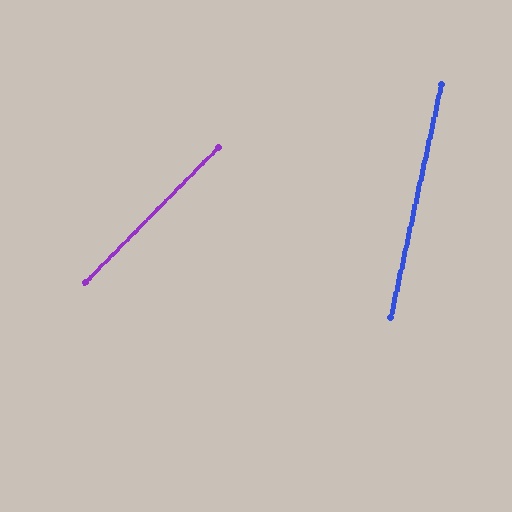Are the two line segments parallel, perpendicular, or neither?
Neither parallel nor perpendicular — they differ by about 32°.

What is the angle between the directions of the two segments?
Approximately 32 degrees.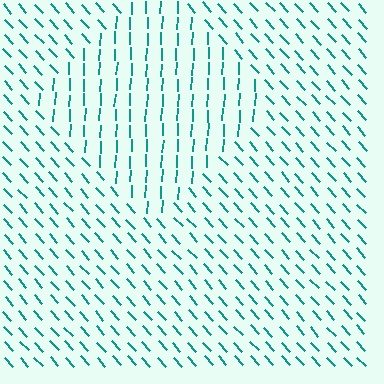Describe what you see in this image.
The image is filled with small teal line segments. A diamond region in the image has lines oriented differently from the surrounding lines, creating a visible texture boundary.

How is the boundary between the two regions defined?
The boundary is defined purely by a change in line orientation (approximately 45 degrees difference). All lines are the same color and thickness.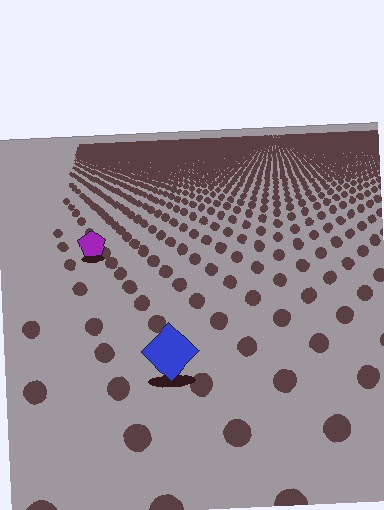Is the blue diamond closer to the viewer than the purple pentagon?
Yes. The blue diamond is closer — you can tell from the texture gradient: the ground texture is coarser near it.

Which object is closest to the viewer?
The blue diamond is closest. The texture marks near it are larger and more spread out.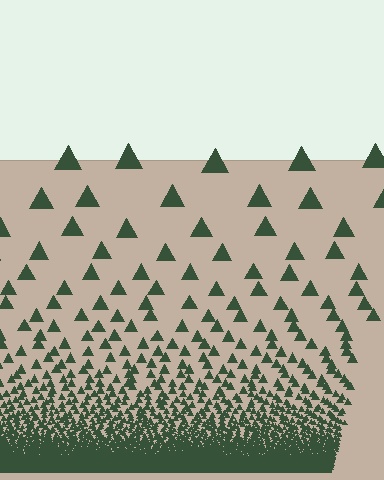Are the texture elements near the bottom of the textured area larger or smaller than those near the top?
Smaller. The gradient is inverted — elements near the bottom are smaller and denser.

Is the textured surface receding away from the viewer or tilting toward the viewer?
The surface appears to tilt toward the viewer. Texture elements get larger and sparser toward the top.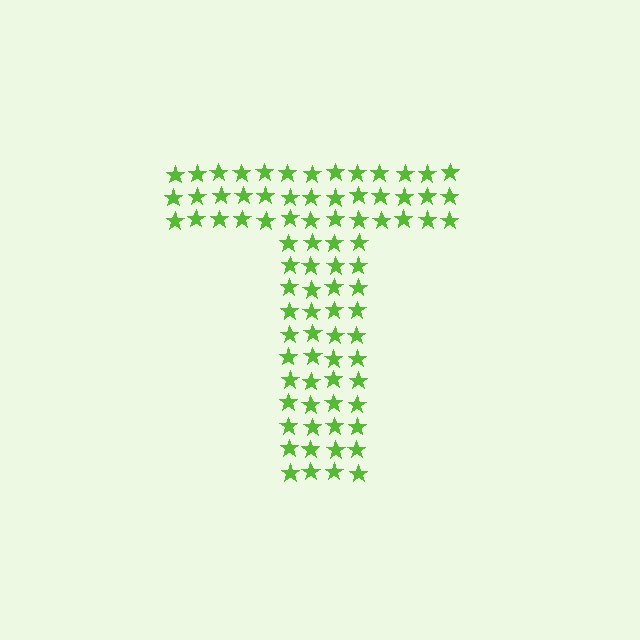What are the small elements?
The small elements are stars.